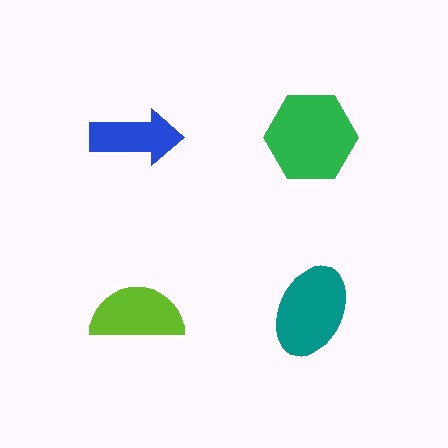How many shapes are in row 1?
2 shapes.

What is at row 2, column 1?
A lime semicircle.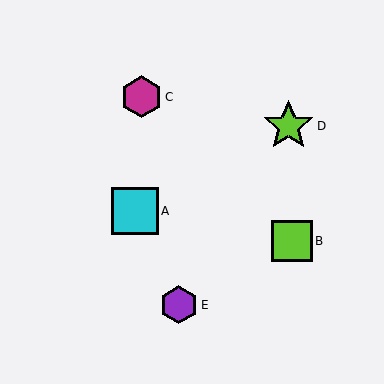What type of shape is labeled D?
Shape D is a lime star.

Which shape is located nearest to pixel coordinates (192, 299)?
The purple hexagon (labeled E) at (178, 305) is nearest to that location.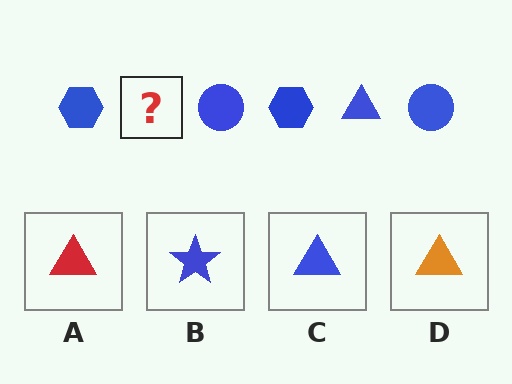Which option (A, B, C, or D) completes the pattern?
C.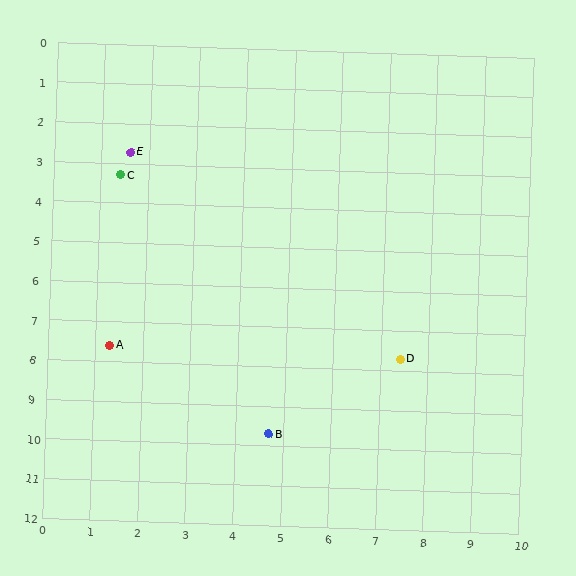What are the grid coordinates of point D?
Point D is at approximately (7.4, 7.7).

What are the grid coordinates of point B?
Point B is at approximately (4.7, 9.7).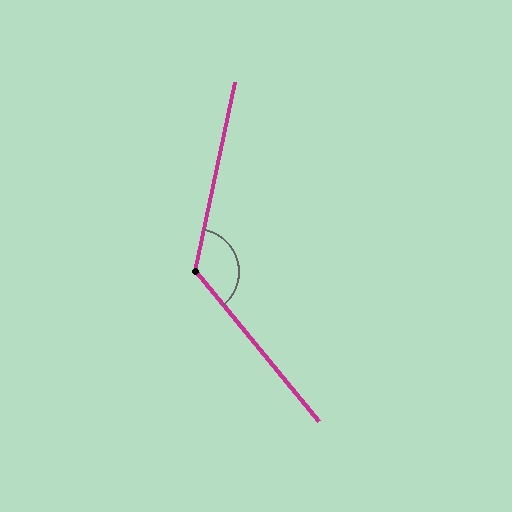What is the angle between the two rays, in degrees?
Approximately 129 degrees.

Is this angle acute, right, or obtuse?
It is obtuse.